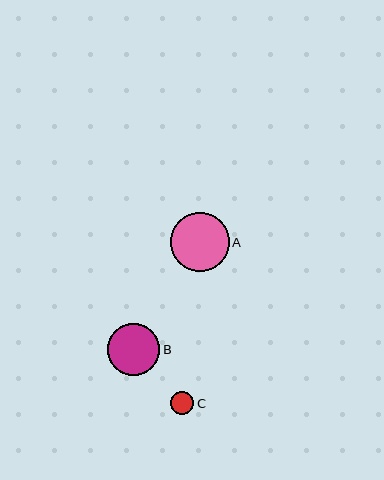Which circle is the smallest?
Circle C is the smallest with a size of approximately 23 pixels.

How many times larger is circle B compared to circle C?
Circle B is approximately 2.3 times the size of circle C.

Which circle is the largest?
Circle A is the largest with a size of approximately 59 pixels.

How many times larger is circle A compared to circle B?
Circle A is approximately 1.1 times the size of circle B.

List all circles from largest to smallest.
From largest to smallest: A, B, C.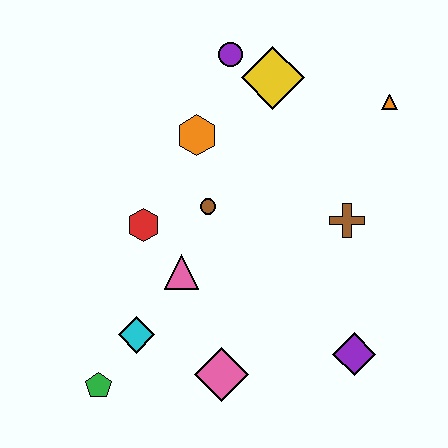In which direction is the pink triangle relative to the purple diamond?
The pink triangle is to the left of the purple diamond.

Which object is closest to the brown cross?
The orange triangle is closest to the brown cross.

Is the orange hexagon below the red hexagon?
No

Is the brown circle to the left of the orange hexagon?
No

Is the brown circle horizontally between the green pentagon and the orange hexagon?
No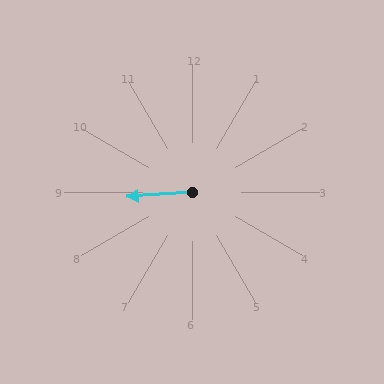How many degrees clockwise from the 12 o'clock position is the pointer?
Approximately 266 degrees.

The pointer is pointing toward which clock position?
Roughly 9 o'clock.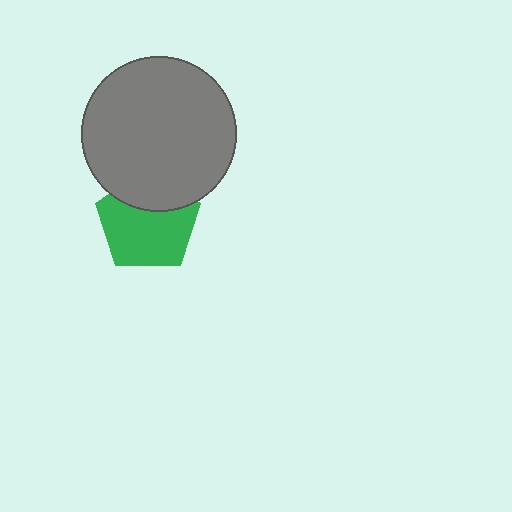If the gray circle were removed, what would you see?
You would see the complete green pentagon.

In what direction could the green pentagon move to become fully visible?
The green pentagon could move down. That would shift it out from behind the gray circle entirely.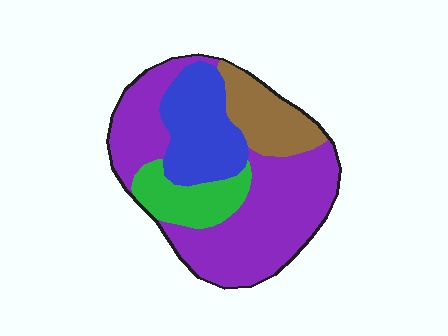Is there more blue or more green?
Blue.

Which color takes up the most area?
Purple, at roughly 50%.